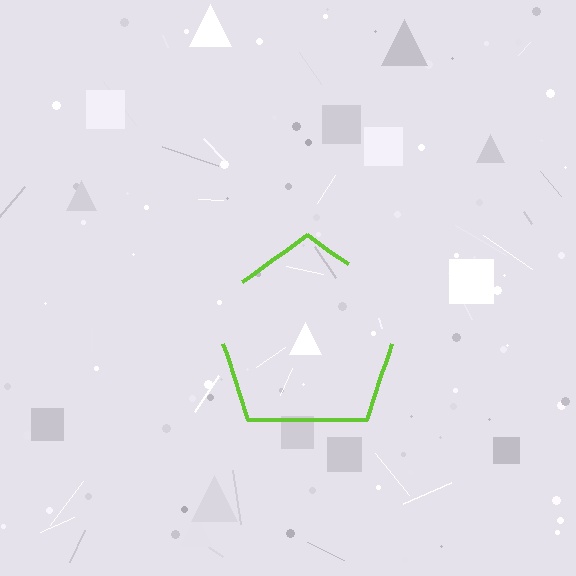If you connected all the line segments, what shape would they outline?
They would outline a pentagon.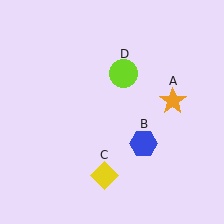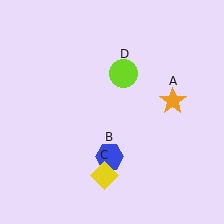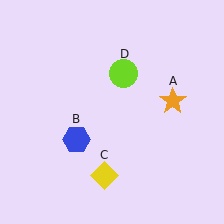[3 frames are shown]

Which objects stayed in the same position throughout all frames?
Orange star (object A) and yellow diamond (object C) and lime circle (object D) remained stationary.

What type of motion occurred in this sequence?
The blue hexagon (object B) rotated clockwise around the center of the scene.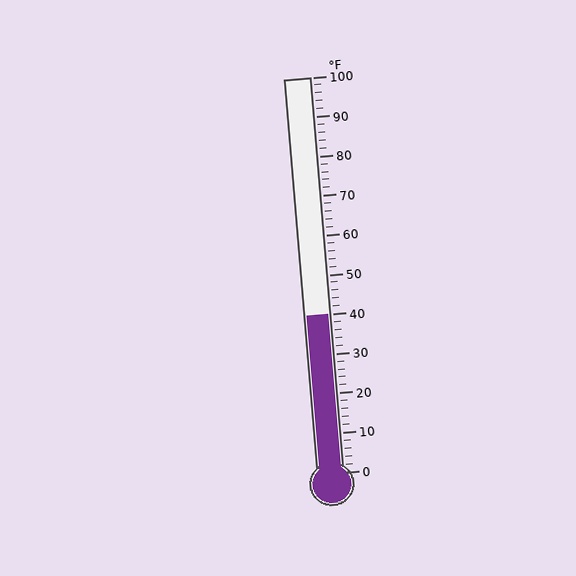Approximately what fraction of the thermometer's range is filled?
The thermometer is filled to approximately 40% of its range.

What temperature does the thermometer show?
The thermometer shows approximately 40°F.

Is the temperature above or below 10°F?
The temperature is above 10°F.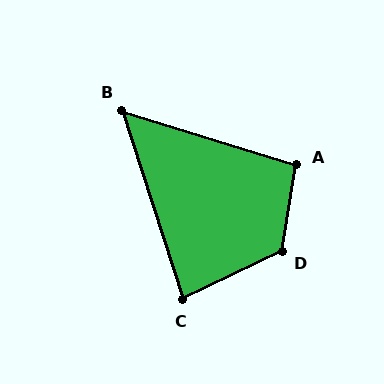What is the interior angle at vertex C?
Approximately 82 degrees (acute).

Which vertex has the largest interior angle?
D, at approximately 125 degrees.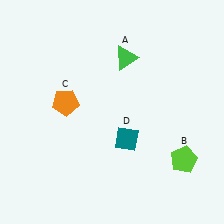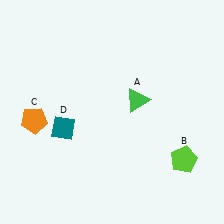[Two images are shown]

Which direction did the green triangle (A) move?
The green triangle (A) moved down.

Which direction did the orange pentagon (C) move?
The orange pentagon (C) moved left.